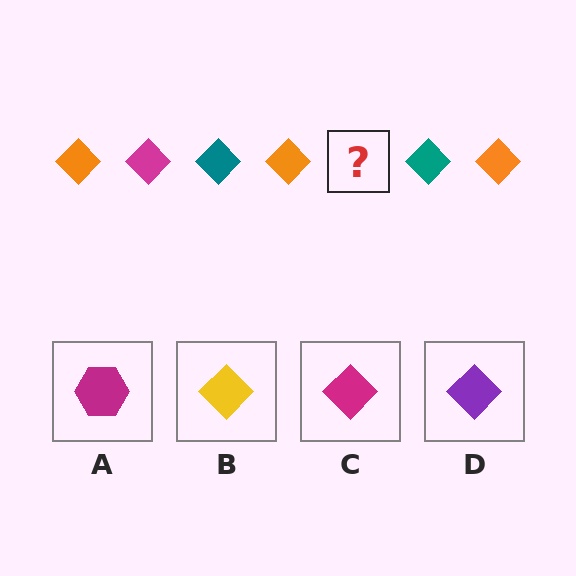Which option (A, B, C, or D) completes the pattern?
C.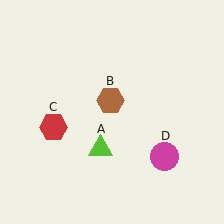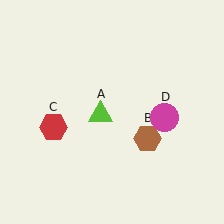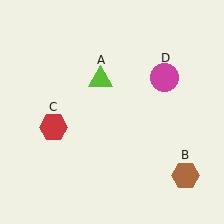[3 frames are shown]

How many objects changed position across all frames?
3 objects changed position: lime triangle (object A), brown hexagon (object B), magenta circle (object D).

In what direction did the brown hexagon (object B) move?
The brown hexagon (object B) moved down and to the right.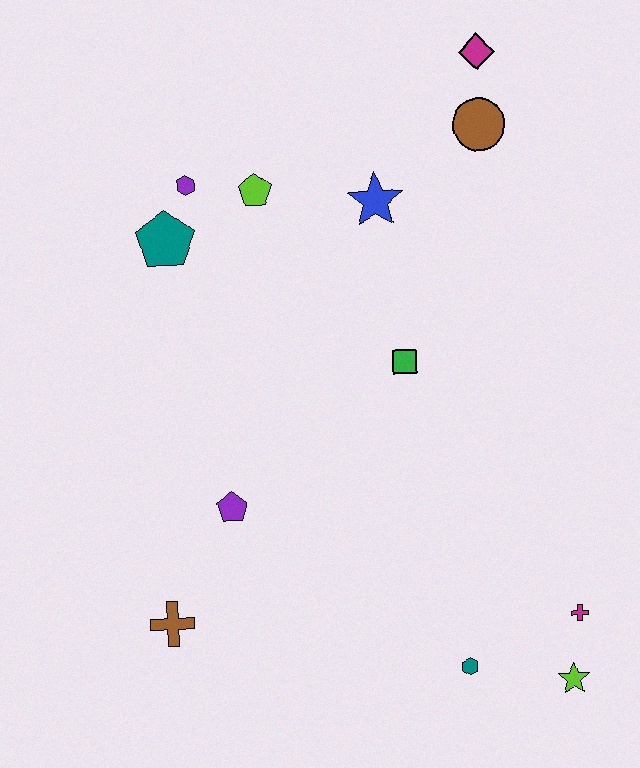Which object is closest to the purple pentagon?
The brown cross is closest to the purple pentagon.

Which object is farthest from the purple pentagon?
The magenta diamond is farthest from the purple pentagon.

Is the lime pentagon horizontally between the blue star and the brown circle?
No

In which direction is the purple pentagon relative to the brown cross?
The purple pentagon is above the brown cross.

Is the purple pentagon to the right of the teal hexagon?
No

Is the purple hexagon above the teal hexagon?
Yes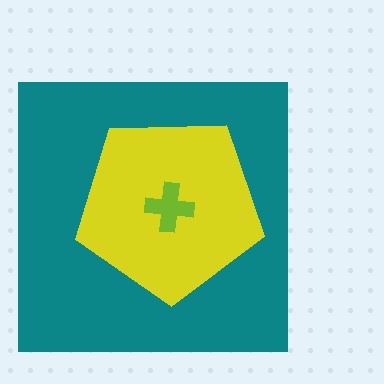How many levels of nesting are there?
3.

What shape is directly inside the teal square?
The yellow pentagon.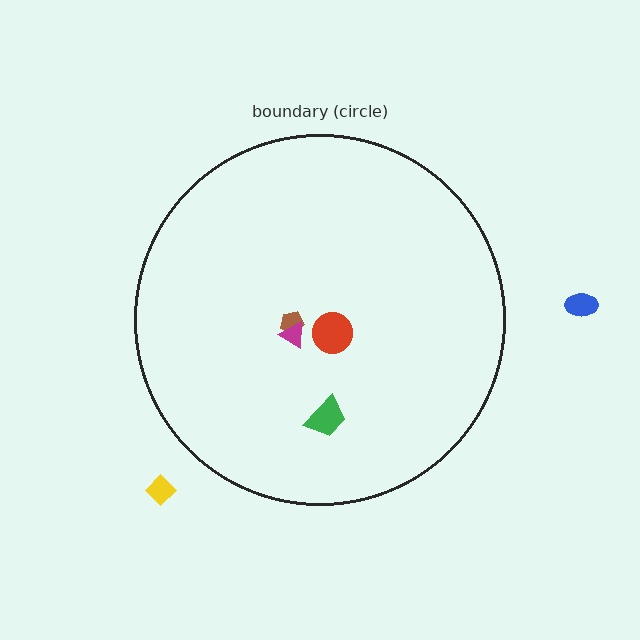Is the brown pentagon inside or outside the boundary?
Inside.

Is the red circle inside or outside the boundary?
Inside.